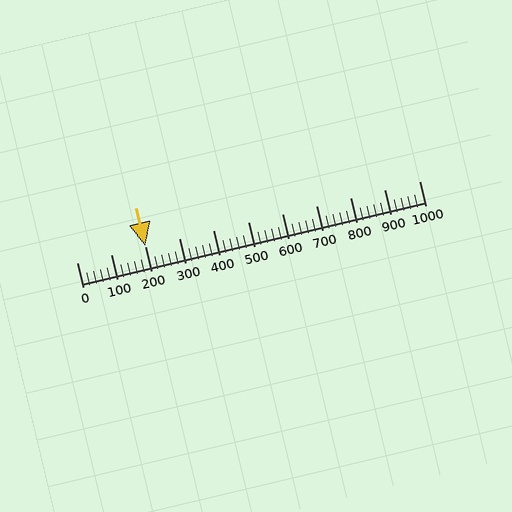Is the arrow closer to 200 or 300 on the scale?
The arrow is closer to 200.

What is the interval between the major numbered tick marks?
The major tick marks are spaced 100 units apart.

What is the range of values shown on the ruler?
The ruler shows values from 0 to 1000.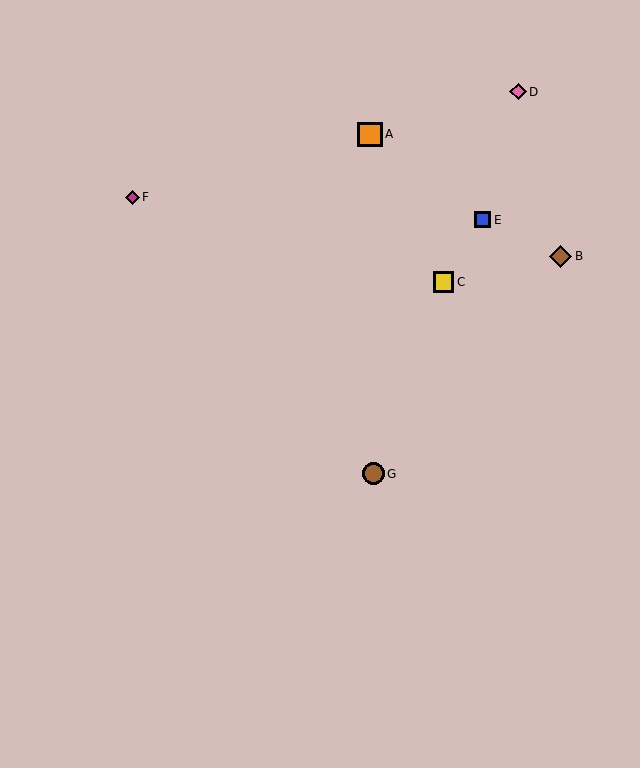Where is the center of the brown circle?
The center of the brown circle is at (373, 474).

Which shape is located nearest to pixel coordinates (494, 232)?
The blue square (labeled E) at (483, 220) is nearest to that location.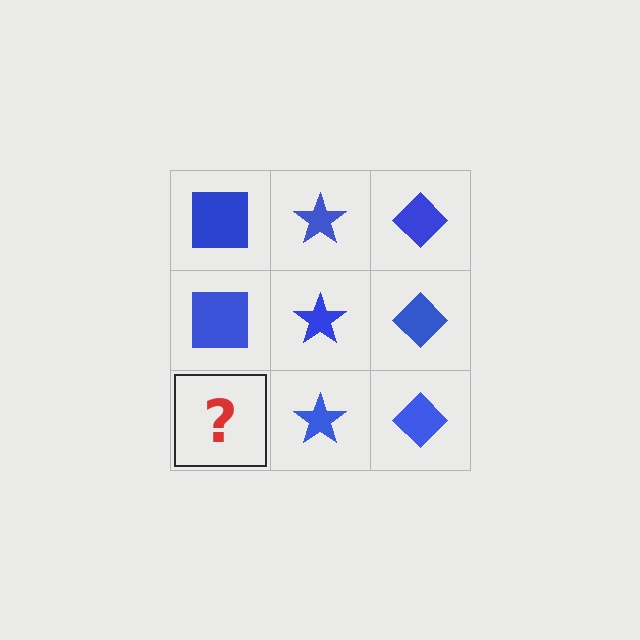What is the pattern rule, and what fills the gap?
The rule is that each column has a consistent shape. The gap should be filled with a blue square.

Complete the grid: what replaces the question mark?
The question mark should be replaced with a blue square.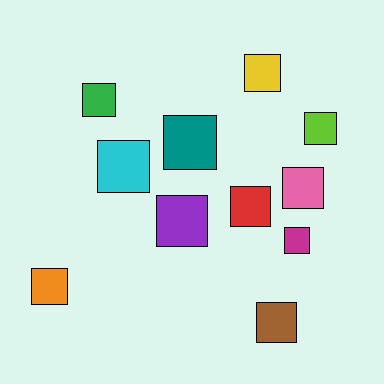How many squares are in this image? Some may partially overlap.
There are 11 squares.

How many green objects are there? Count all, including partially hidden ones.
There is 1 green object.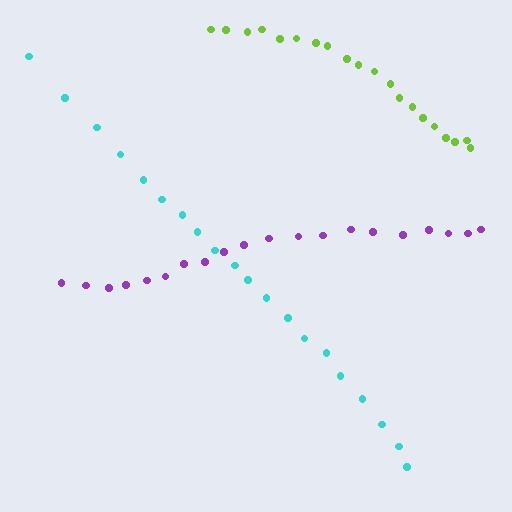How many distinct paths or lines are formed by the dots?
There are 3 distinct paths.